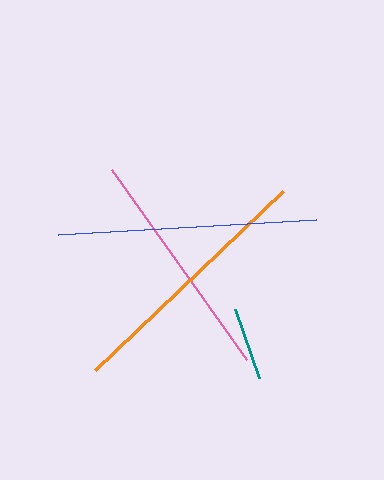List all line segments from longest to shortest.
From longest to shortest: orange, blue, pink, teal.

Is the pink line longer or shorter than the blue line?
The blue line is longer than the pink line.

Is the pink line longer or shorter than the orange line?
The orange line is longer than the pink line.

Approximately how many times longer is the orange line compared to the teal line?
The orange line is approximately 3.5 times the length of the teal line.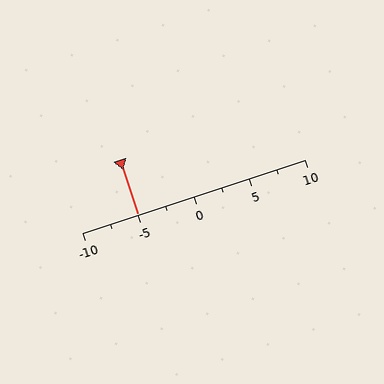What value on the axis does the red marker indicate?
The marker indicates approximately -5.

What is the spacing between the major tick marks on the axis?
The major ticks are spaced 5 apart.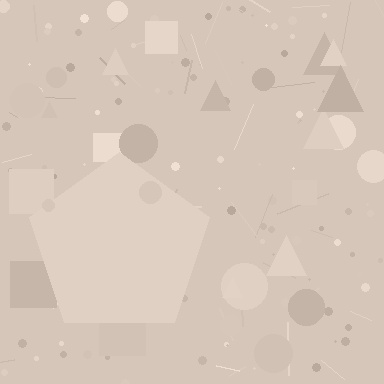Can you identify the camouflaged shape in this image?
The camouflaged shape is a pentagon.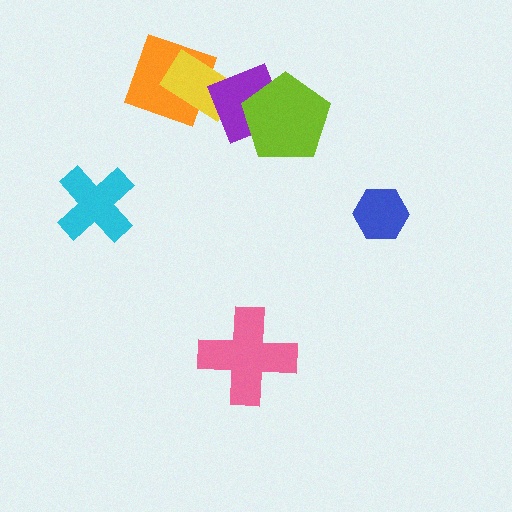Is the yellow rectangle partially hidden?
Yes, it is partially covered by another shape.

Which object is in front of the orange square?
The yellow rectangle is in front of the orange square.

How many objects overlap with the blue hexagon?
0 objects overlap with the blue hexagon.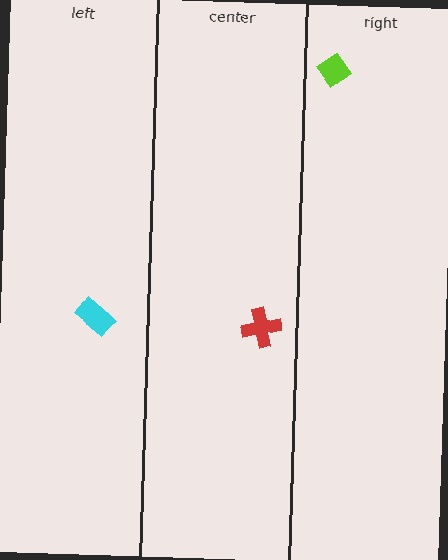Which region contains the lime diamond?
The right region.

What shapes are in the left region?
The cyan rectangle.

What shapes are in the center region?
The red cross.